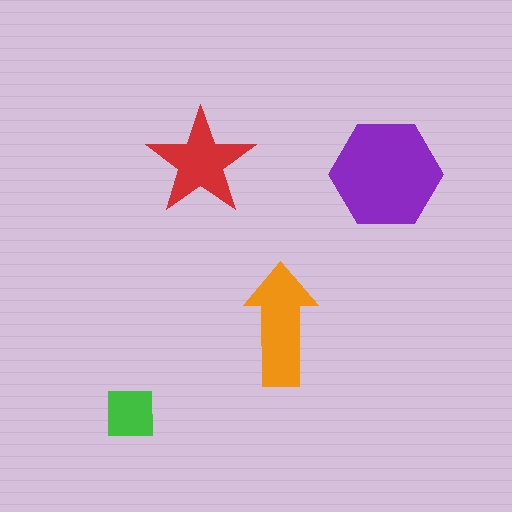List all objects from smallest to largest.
The green square, the red star, the orange arrow, the purple hexagon.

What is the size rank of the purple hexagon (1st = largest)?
1st.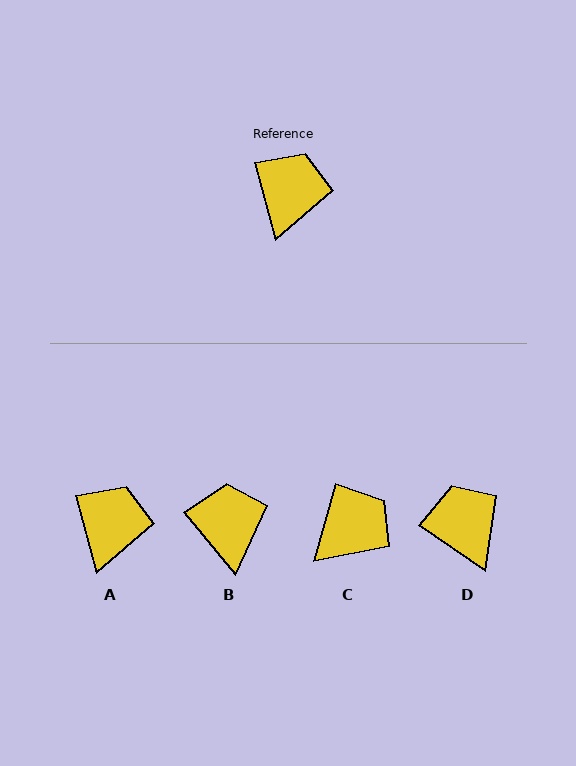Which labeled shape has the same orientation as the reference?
A.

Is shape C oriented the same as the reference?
No, it is off by about 30 degrees.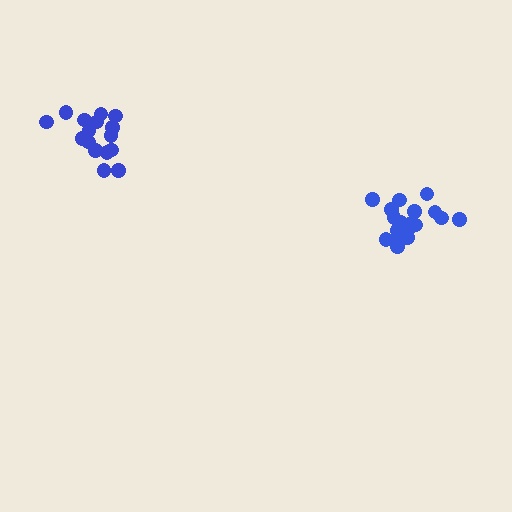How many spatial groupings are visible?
There are 2 spatial groupings.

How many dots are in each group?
Group 1: 19 dots, Group 2: 18 dots (37 total).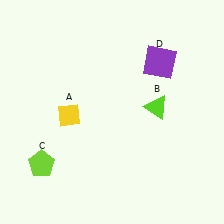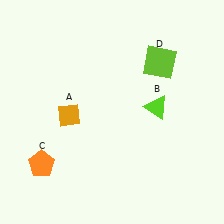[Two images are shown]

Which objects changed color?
A changed from yellow to orange. C changed from lime to orange. D changed from purple to lime.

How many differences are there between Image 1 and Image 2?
There are 3 differences between the two images.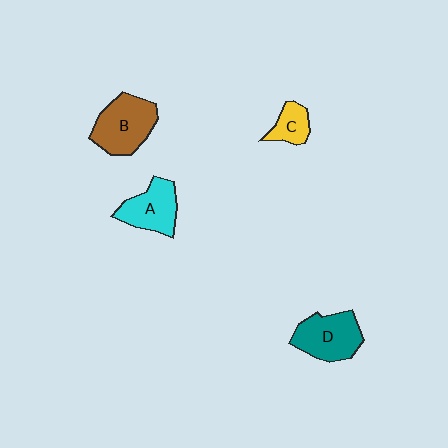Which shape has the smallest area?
Shape C (yellow).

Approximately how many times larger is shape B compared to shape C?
Approximately 2.2 times.